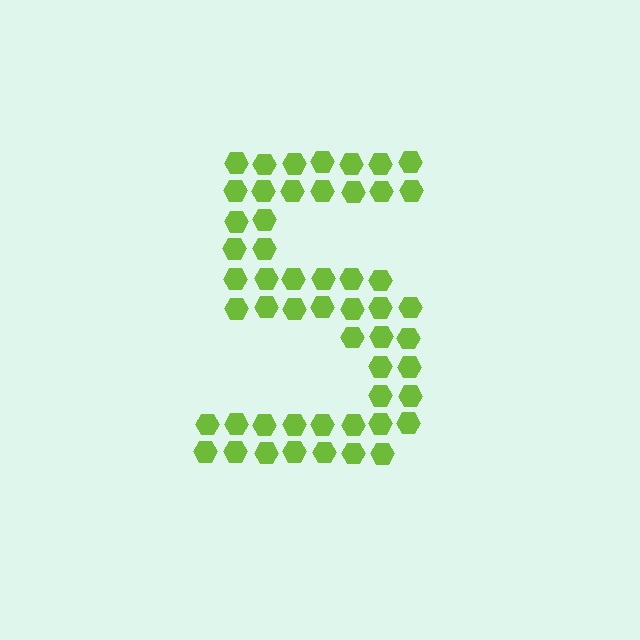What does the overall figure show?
The overall figure shows the digit 5.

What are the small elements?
The small elements are hexagons.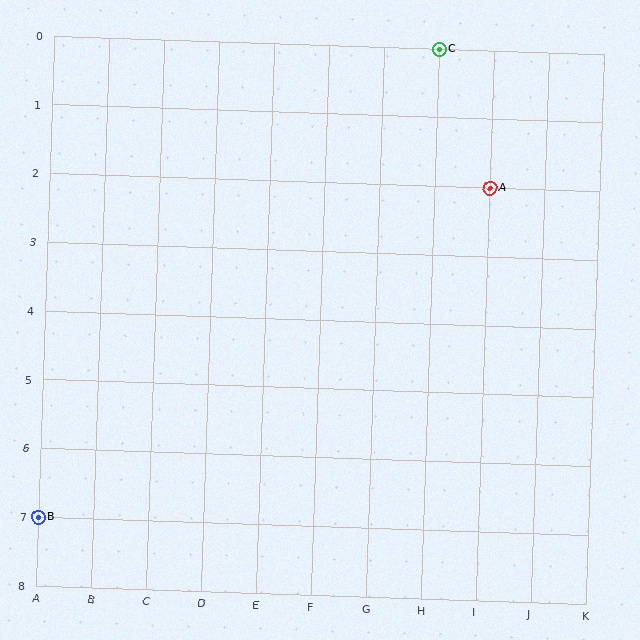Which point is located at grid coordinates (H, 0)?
Point C is at (H, 0).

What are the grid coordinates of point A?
Point A is at grid coordinates (I, 2).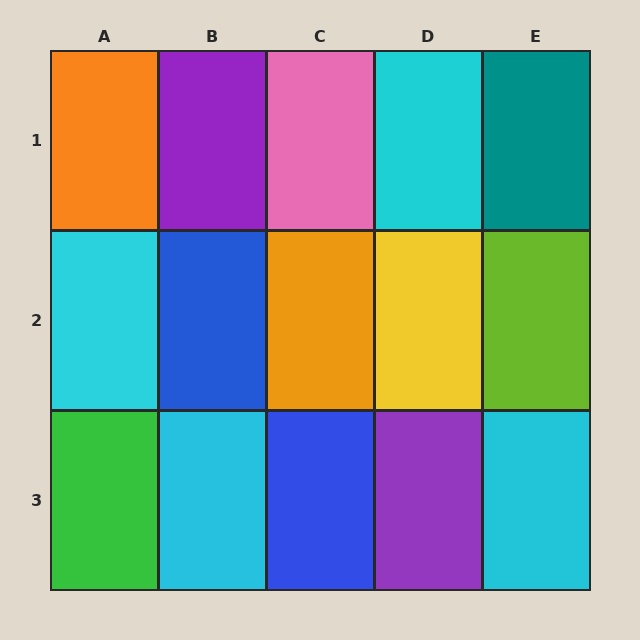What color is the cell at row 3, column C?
Blue.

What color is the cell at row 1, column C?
Pink.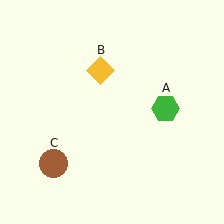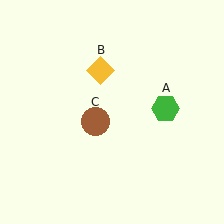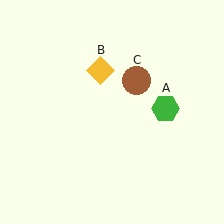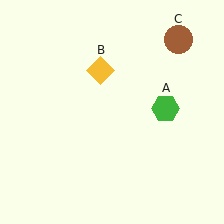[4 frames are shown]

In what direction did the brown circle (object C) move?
The brown circle (object C) moved up and to the right.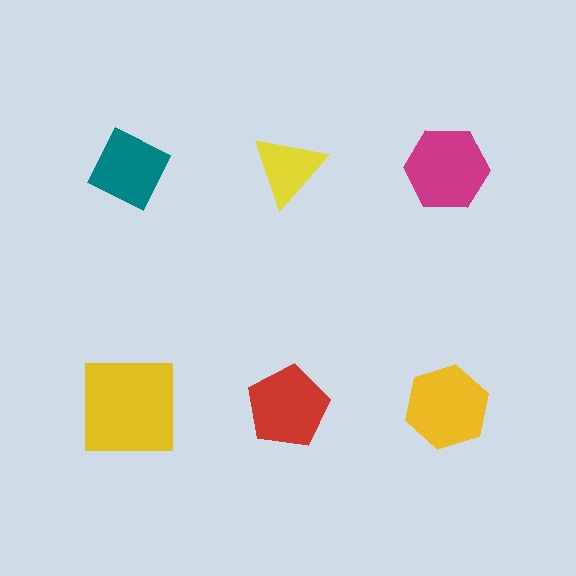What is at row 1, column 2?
A yellow triangle.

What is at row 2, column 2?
A red pentagon.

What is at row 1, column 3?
A magenta hexagon.